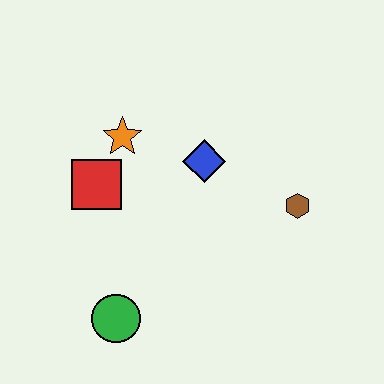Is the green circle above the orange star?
No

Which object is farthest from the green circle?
The brown hexagon is farthest from the green circle.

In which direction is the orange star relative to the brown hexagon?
The orange star is to the left of the brown hexagon.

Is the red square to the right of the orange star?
No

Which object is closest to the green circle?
The red square is closest to the green circle.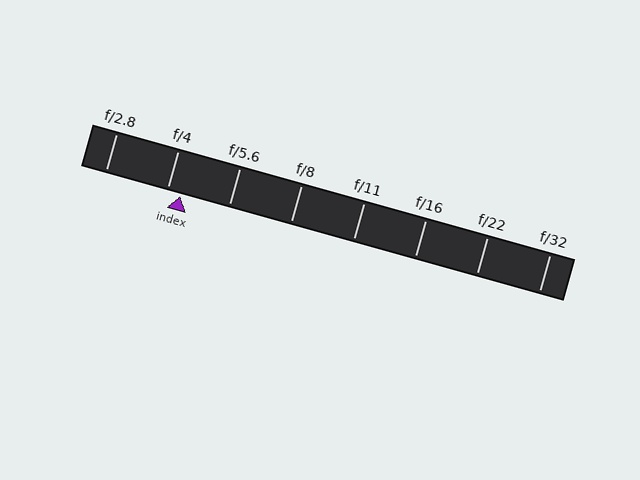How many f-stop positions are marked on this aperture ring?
There are 8 f-stop positions marked.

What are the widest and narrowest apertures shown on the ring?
The widest aperture shown is f/2.8 and the narrowest is f/32.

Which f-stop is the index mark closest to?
The index mark is closest to f/4.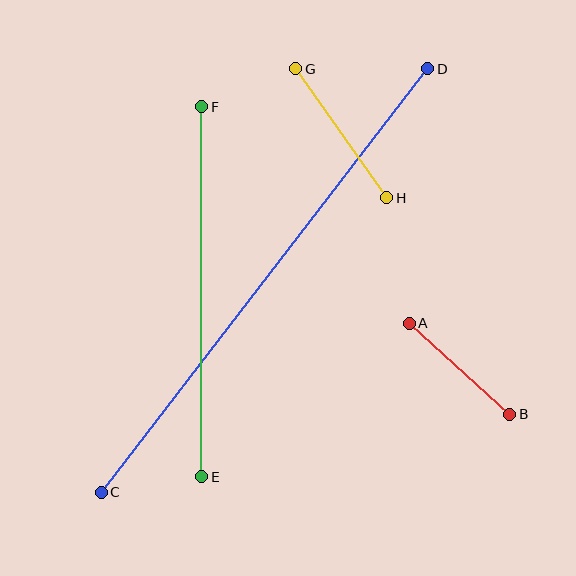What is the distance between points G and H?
The distance is approximately 158 pixels.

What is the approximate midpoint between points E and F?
The midpoint is at approximately (202, 292) pixels.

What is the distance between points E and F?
The distance is approximately 370 pixels.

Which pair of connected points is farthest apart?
Points C and D are farthest apart.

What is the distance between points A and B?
The distance is approximately 136 pixels.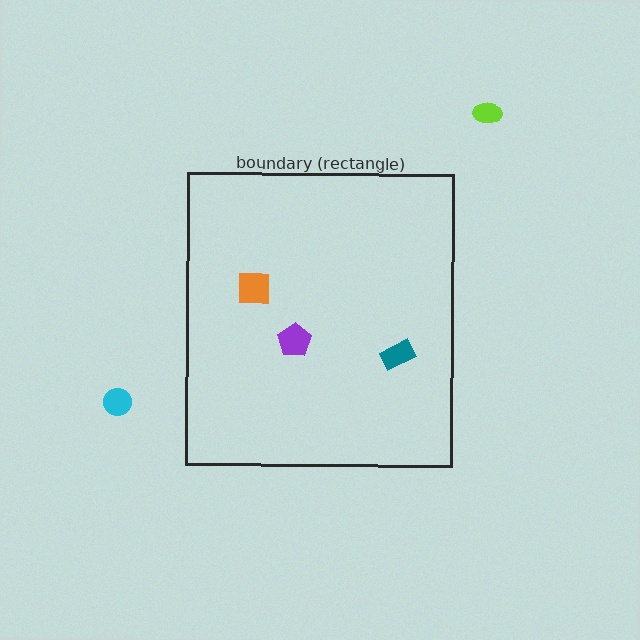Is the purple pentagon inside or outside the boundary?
Inside.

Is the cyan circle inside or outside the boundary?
Outside.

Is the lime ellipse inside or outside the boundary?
Outside.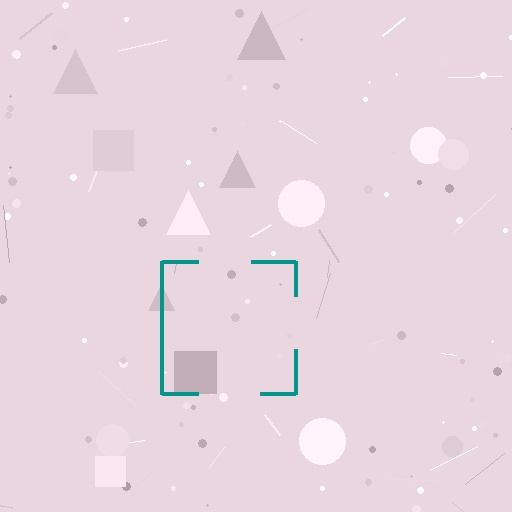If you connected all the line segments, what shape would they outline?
They would outline a square.